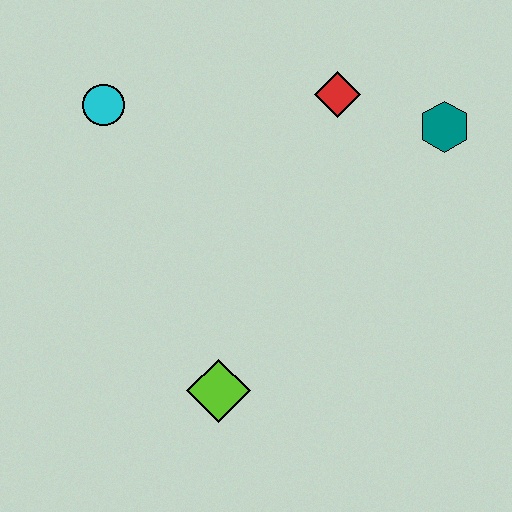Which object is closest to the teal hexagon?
The red diamond is closest to the teal hexagon.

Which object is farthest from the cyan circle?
The teal hexagon is farthest from the cyan circle.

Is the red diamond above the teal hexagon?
Yes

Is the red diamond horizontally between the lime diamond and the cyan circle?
No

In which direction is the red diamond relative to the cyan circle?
The red diamond is to the right of the cyan circle.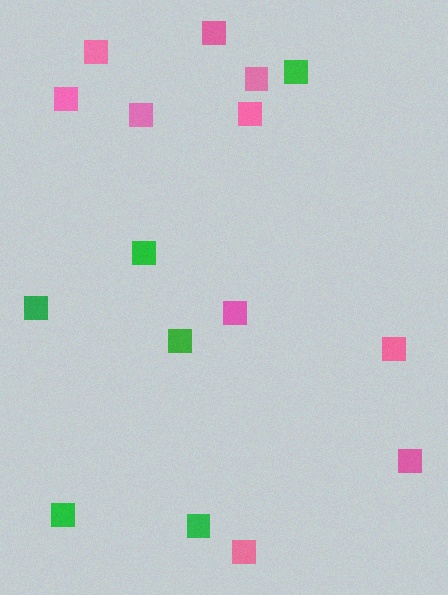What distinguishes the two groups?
There are 2 groups: one group of pink squares (10) and one group of green squares (6).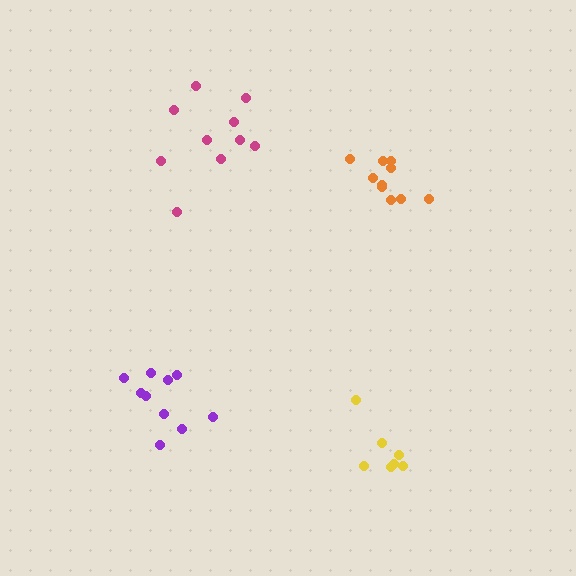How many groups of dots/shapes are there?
There are 4 groups.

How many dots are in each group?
Group 1: 10 dots, Group 2: 10 dots, Group 3: 10 dots, Group 4: 7 dots (37 total).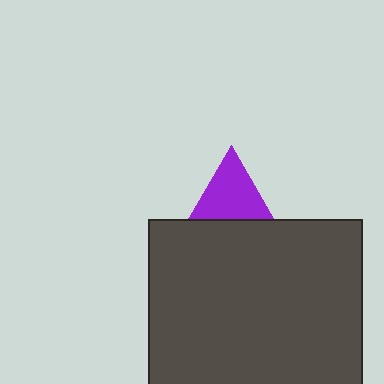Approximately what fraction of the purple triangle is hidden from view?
Roughly 53% of the purple triangle is hidden behind the dark gray square.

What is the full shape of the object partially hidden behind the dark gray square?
The partially hidden object is a purple triangle.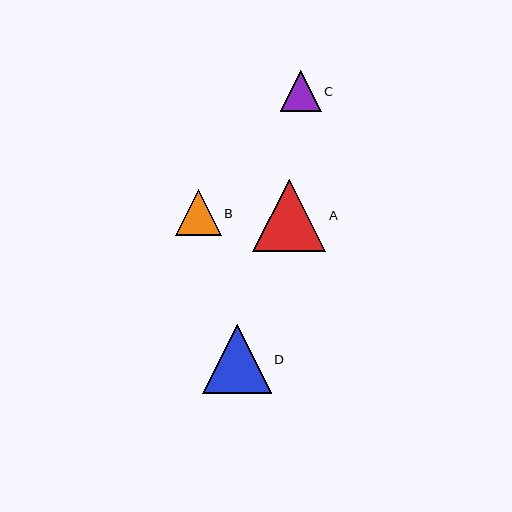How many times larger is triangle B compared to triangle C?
Triangle B is approximately 1.1 times the size of triangle C.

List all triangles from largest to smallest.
From largest to smallest: A, D, B, C.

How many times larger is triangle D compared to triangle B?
Triangle D is approximately 1.5 times the size of triangle B.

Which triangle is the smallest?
Triangle C is the smallest with a size of approximately 40 pixels.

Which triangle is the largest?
Triangle A is the largest with a size of approximately 73 pixels.